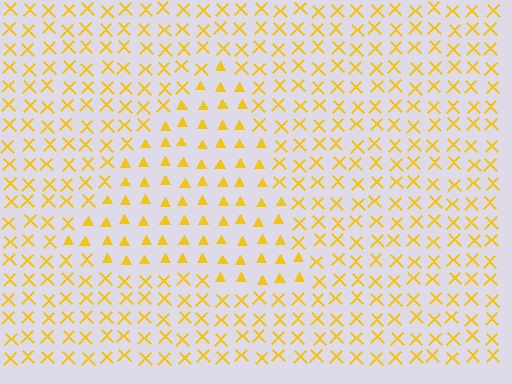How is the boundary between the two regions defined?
The boundary is defined by a change in element shape: triangles inside vs. X marks outside. All elements share the same color and spacing.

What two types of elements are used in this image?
The image uses triangles inside the triangle region and X marks outside it.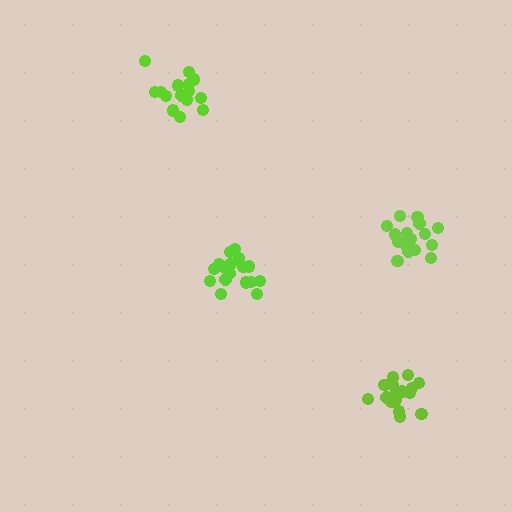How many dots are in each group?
Group 1: 17 dots, Group 2: 17 dots, Group 3: 16 dots, Group 4: 18 dots (68 total).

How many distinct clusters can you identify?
There are 4 distinct clusters.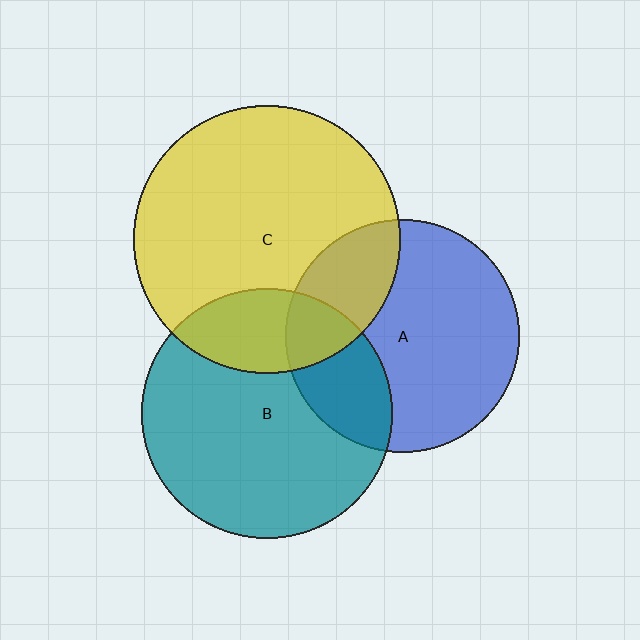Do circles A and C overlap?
Yes.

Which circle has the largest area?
Circle C (yellow).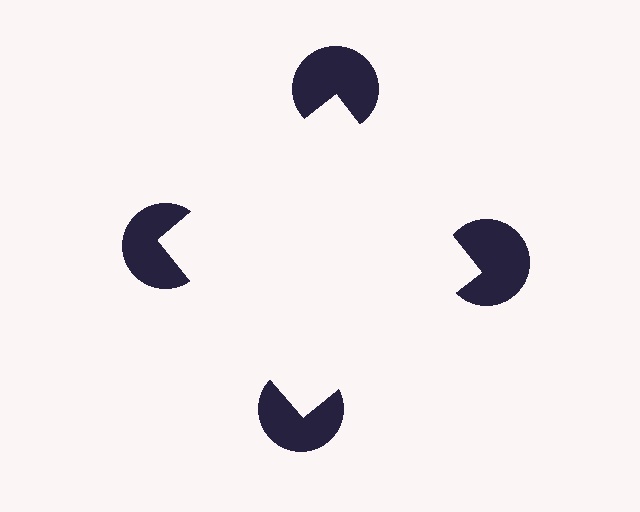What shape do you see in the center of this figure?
An illusory square — its edges are inferred from the aligned wedge cuts in the pac-man discs, not physically drawn.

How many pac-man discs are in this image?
There are 4 — one at each vertex of the illusory square.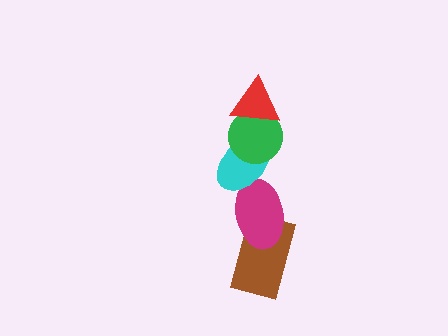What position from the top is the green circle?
The green circle is 2nd from the top.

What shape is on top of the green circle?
The red triangle is on top of the green circle.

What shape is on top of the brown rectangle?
The magenta ellipse is on top of the brown rectangle.